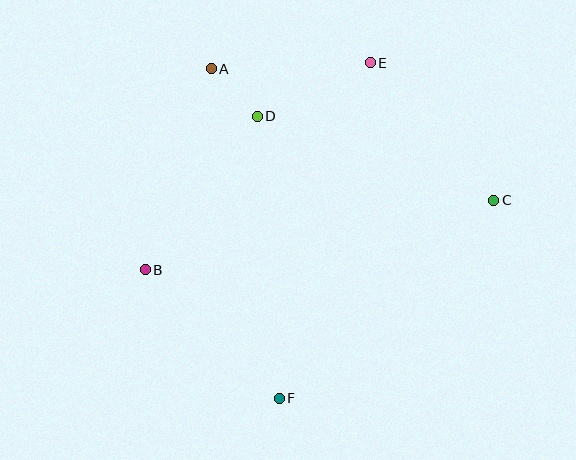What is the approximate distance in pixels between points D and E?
The distance between D and E is approximately 125 pixels.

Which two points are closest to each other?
Points A and D are closest to each other.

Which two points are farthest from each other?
Points B and C are farthest from each other.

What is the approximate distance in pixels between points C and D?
The distance between C and D is approximately 251 pixels.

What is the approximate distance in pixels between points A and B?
The distance between A and B is approximately 211 pixels.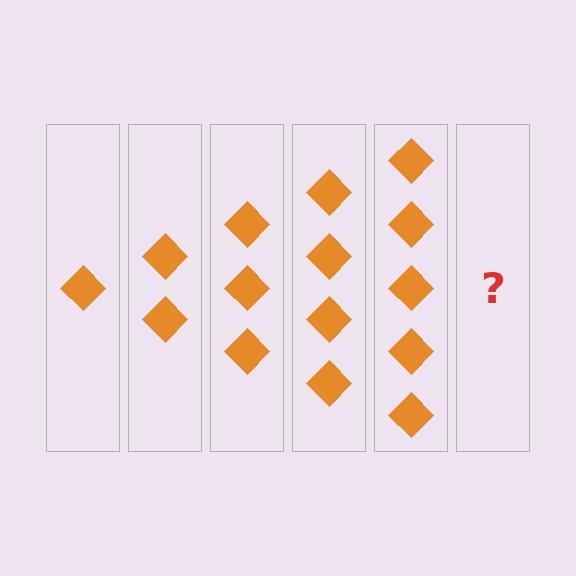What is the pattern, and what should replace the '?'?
The pattern is that each step adds one more diamond. The '?' should be 6 diamonds.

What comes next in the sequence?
The next element should be 6 diamonds.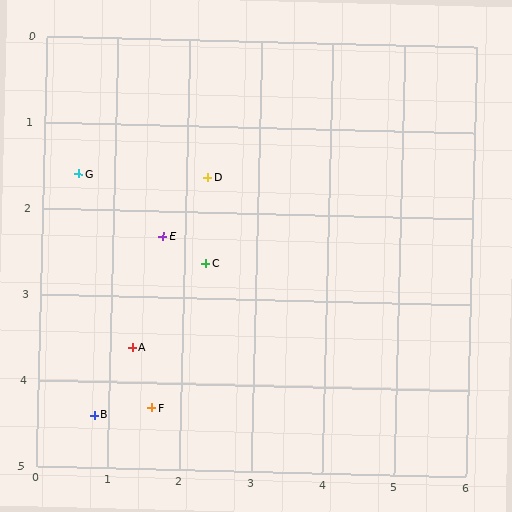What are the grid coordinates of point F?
Point F is at approximately (1.6, 4.3).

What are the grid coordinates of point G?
Point G is at approximately (0.5, 1.6).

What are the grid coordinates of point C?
Point C is at approximately (2.3, 2.6).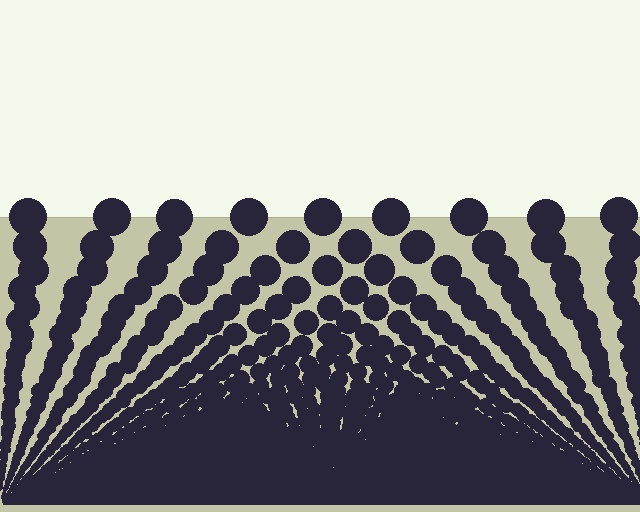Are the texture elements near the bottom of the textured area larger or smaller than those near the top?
Smaller. The gradient is inverted — elements near the bottom are smaller and denser.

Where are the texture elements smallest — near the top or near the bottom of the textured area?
Near the bottom.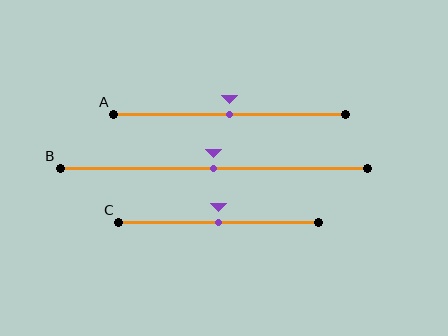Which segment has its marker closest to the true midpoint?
Segment A has its marker closest to the true midpoint.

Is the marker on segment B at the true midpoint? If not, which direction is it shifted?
Yes, the marker on segment B is at the true midpoint.